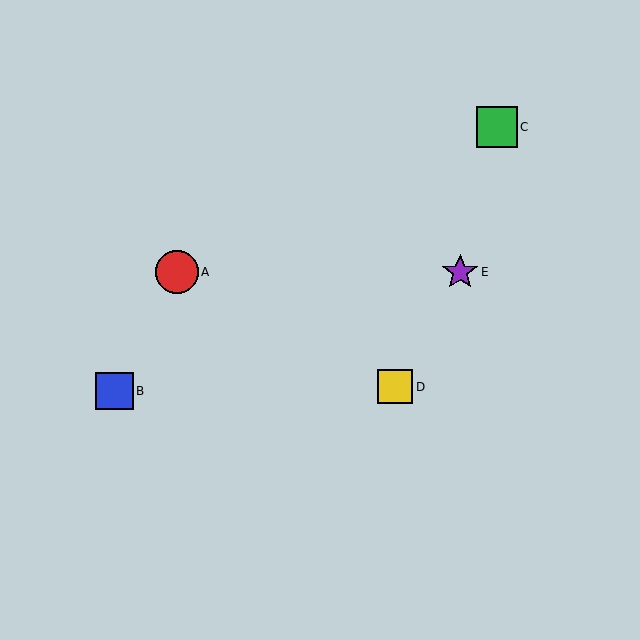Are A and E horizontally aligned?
Yes, both are at y≈272.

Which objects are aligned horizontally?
Objects A, E are aligned horizontally.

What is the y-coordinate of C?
Object C is at y≈127.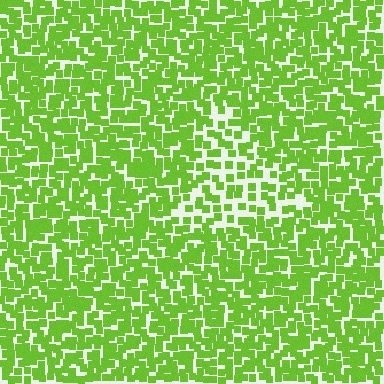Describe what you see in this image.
The image contains small lime elements arranged at two different densities. A triangle-shaped region is visible where the elements are less densely packed than the surrounding area.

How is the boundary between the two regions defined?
The boundary is defined by a change in element density (approximately 1.9x ratio). All elements are the same color, size, and shape.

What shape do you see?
I see a triangle.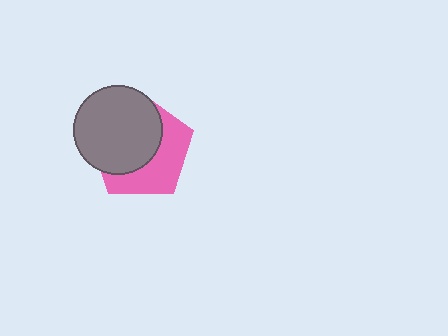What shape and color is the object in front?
The object in front is a gray circle.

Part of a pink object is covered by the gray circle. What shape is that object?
It is a pentagon.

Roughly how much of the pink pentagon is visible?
A small part of it is visible (roughly 43%).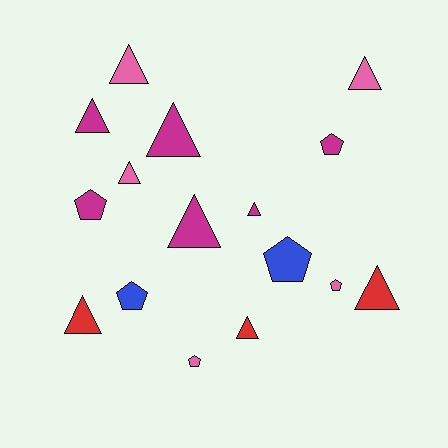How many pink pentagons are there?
There are 2 pink pentagons.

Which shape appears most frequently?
Triangle, with 10 objects.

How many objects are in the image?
There are 16 objects.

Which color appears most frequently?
Magenta, with 6 objects.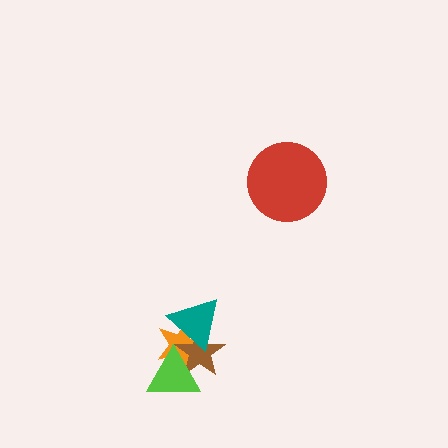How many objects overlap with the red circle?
0 objects overlap with the red circle.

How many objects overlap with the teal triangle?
2 objects overlap with the teal triangle.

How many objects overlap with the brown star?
3 objects overlap with the brown star.